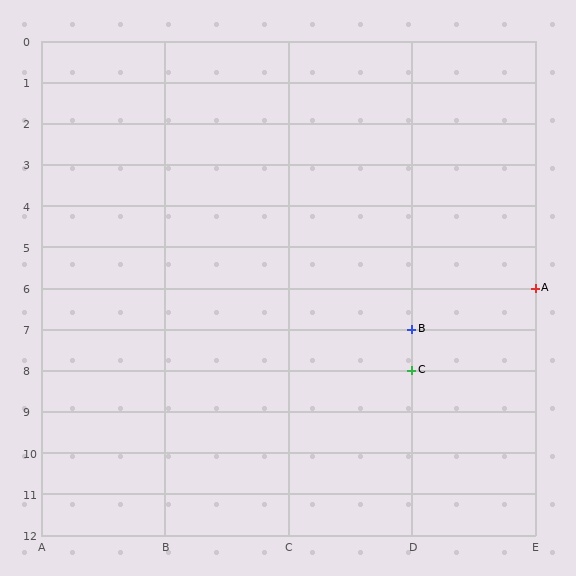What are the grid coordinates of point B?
Point B is at grid coordinates (D, 7).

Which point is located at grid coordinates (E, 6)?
Point A is at (E, 6).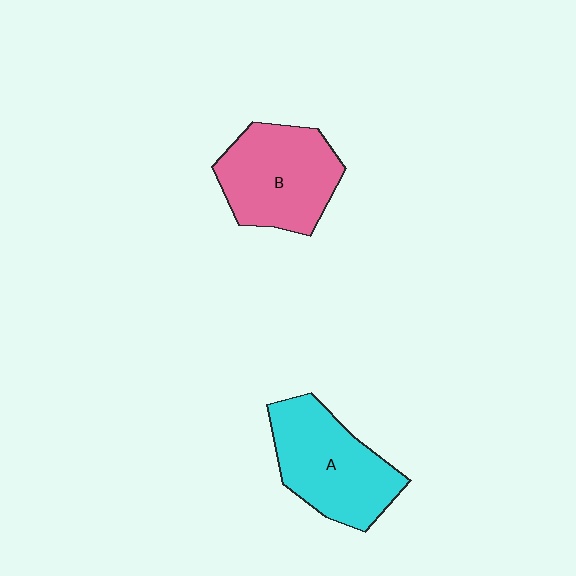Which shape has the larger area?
Shape A (cyan).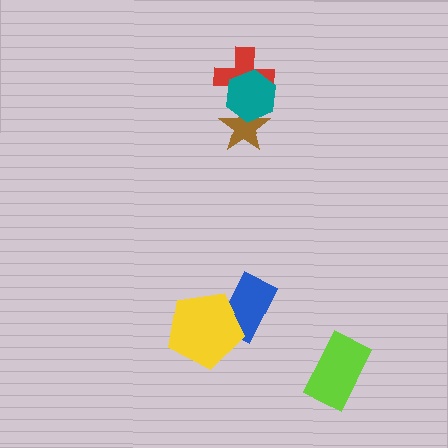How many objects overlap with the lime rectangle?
0 objects overlap with the lime rectangle.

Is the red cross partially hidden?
Yes, it is partially covered by another shape.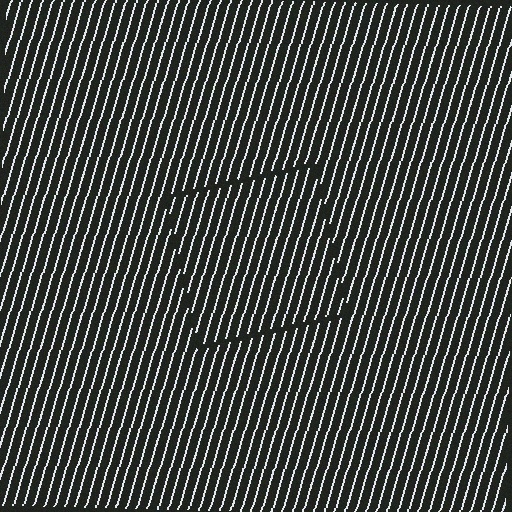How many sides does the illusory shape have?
4 sides — the line-ends trace a square.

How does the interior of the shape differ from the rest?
The interior of the shape contains the same grating, shifted by half a period — the contour is defined by the phase discontinuity where line-ends from the inner and outer gratings abut.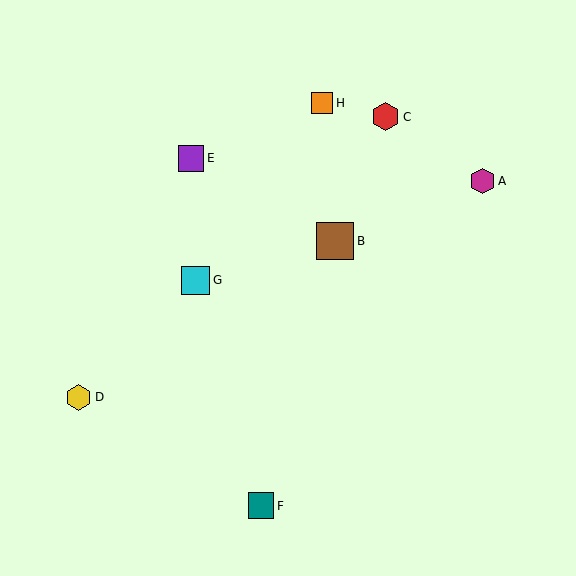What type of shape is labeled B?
Shape B is a brown square.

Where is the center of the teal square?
The center of the teal square is at (261, 506).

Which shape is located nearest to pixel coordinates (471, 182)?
The magenta hexagon (labeled A) at (482, 181) is nearest to that location.